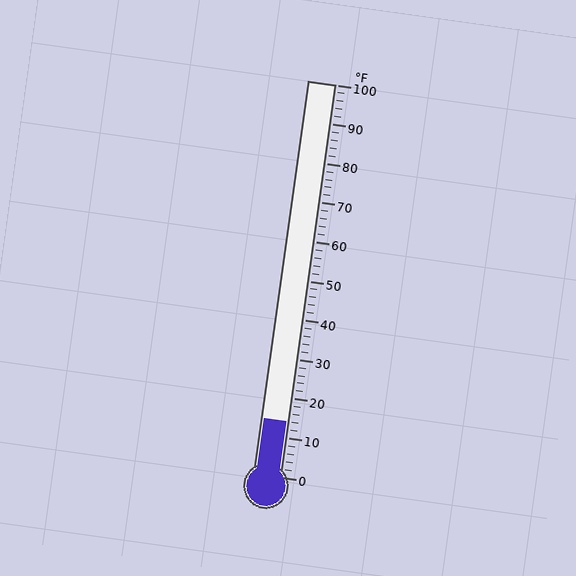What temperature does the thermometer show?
The thermometer shows approximately 14°F.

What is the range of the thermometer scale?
The thermometer scale ranges from 0°F to 100°F.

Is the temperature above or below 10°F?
The temperature is above 10°F.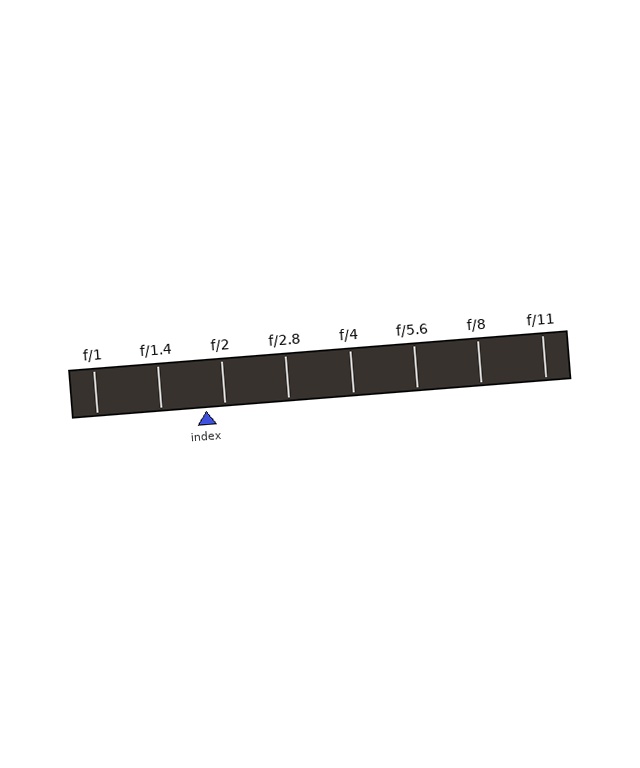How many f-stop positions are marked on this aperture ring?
There are 8 f-stop positions marked.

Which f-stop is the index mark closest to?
The index mark is closest to f/2.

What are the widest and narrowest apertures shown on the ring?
The widest aperture shown is f/1 and the narrowest is f/11.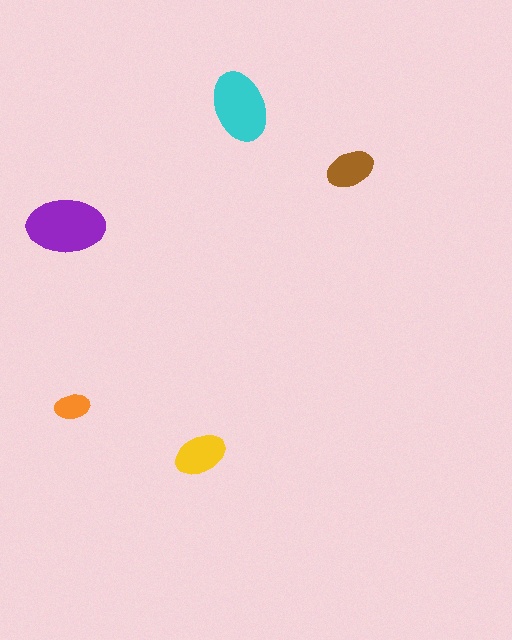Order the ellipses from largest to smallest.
the purple one, the cyan one, the yellow one, the brown one, the orange one.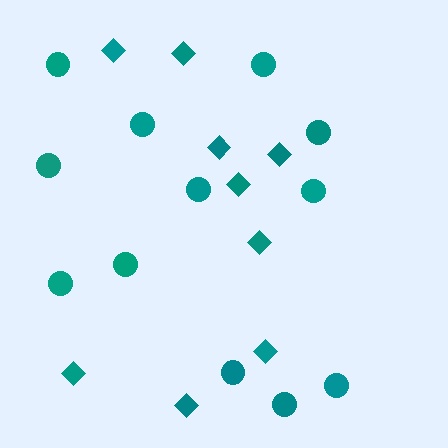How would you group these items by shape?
There are 2 groups: one group of circles (12) and one group of diamonds (9).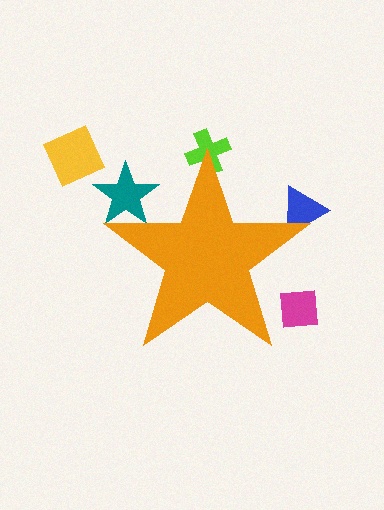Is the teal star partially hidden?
Yes, the teal star is partially hidden behind the orange star.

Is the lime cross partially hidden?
Yes, the lime cross is partially hidden behind the orange star.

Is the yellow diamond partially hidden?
No, the yellow diamond is fully visible.